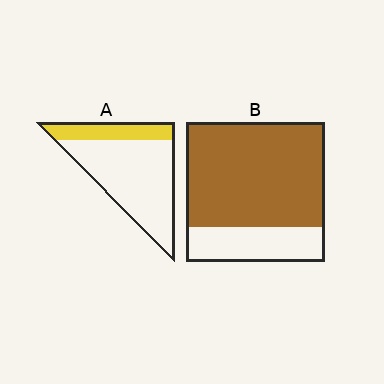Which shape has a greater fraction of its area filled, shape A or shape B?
Shape B.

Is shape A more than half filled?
No.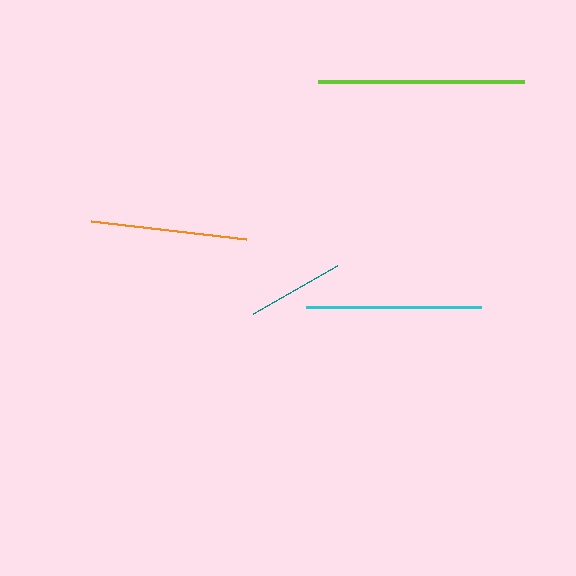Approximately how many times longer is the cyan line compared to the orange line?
The cyan line is approximately 1.1 times the length of the orange line.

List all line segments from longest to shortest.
From longest to shortest: lime, cyan, orange, teal.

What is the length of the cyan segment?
The cyan segment is approximately 175 pixels long.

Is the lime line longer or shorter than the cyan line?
The lime line is longer than the cyan line.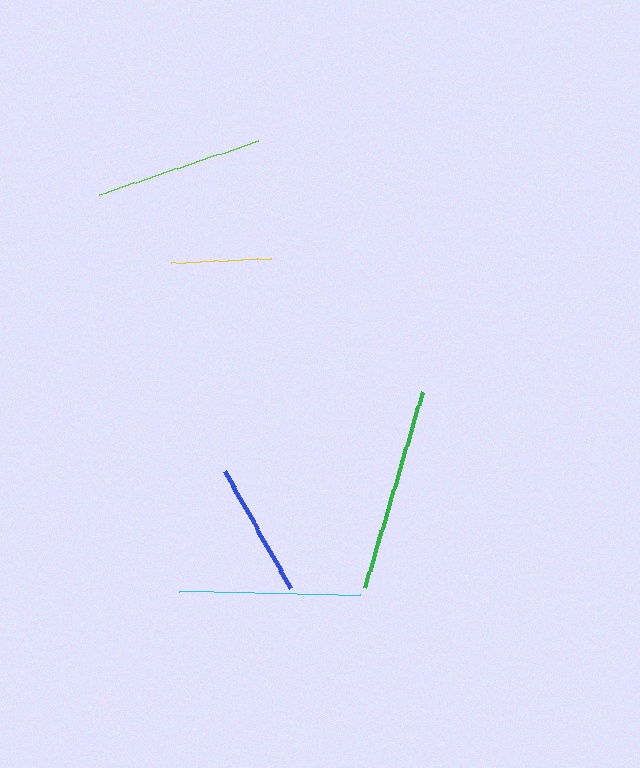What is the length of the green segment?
The green segment is approximately 204 pixels long.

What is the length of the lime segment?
The lime segment is approximately 167 pixels long.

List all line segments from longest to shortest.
From longest to shortest: green, cyan, lime, blue, yellow.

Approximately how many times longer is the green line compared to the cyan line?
The green line is approximately 1.1 times the length of the cyan line.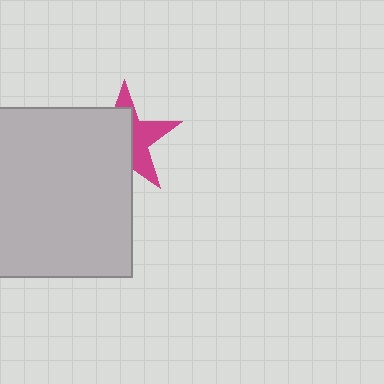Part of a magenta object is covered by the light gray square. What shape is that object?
It is a star.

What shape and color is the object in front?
The object in front is a light gray square.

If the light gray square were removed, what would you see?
You would see the complete magenta star.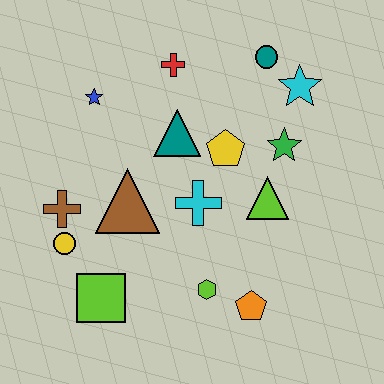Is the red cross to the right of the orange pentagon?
No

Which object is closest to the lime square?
The yellow circle is closest to the lime square.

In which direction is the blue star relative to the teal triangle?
The blue star is to the left of the teal triangle.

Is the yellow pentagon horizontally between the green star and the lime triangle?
No